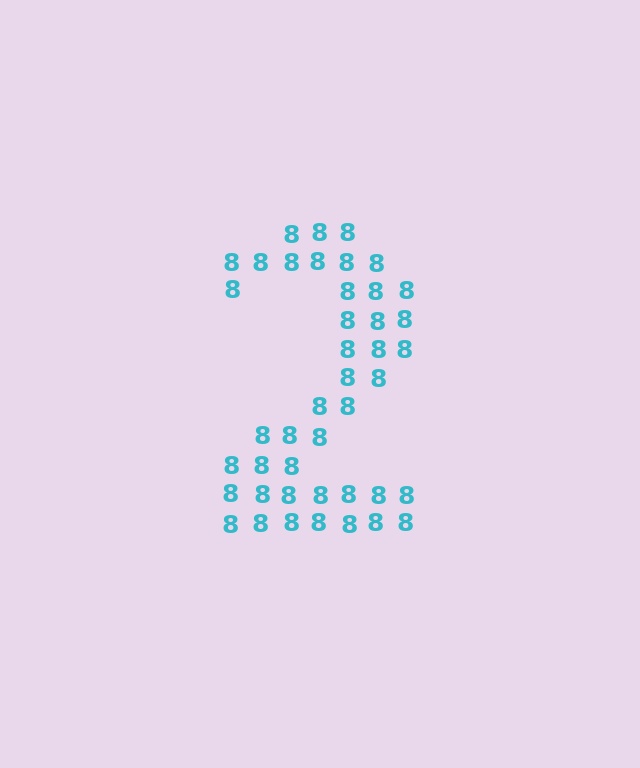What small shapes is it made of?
It is made of small digit 8's.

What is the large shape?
The large shape is the digit 2.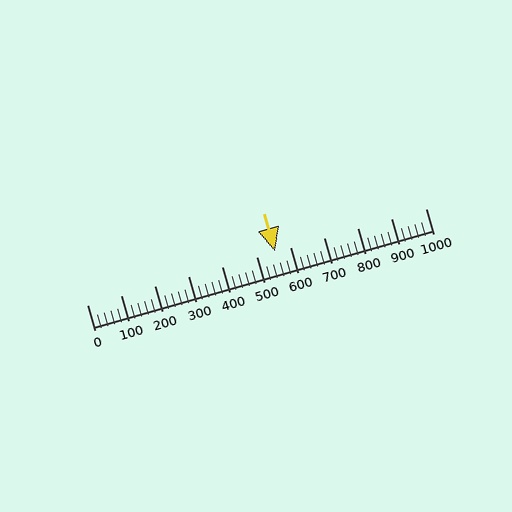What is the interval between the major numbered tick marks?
The major tick marks are spaced 100 units apart.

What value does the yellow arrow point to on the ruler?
The yellow arrow points to approximately 555.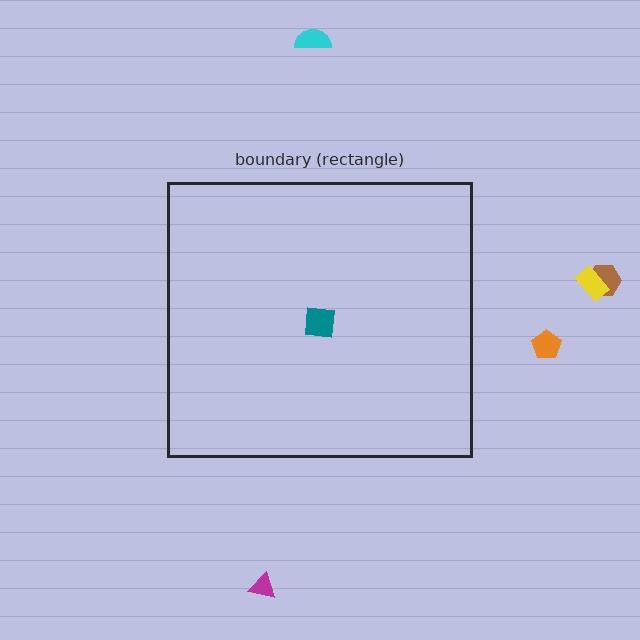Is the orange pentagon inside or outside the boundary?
Outside.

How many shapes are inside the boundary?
1 inside, 5 outside.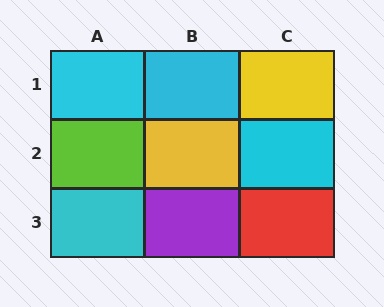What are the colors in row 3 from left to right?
Cyan, purple, red.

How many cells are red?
1 cell is red.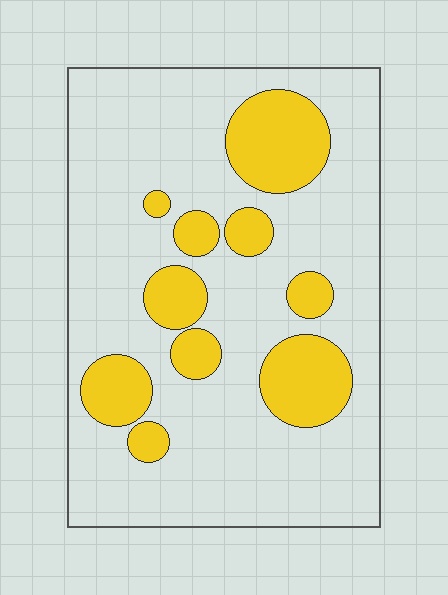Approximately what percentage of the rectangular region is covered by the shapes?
Approximately 25%.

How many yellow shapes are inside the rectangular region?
10.